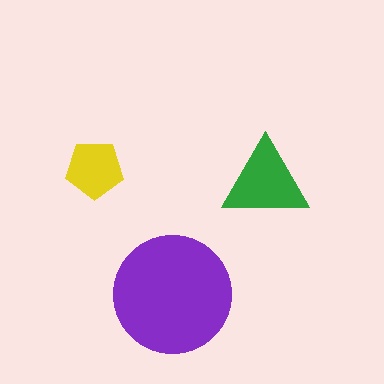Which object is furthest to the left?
The yellow pentagon is leftmost.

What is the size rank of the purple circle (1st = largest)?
1st.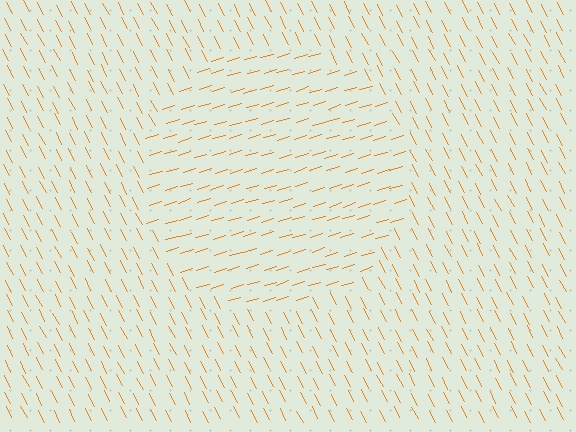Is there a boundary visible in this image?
Yes, there is a texture boundary formed by a change in line orientation.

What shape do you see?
I see a circle.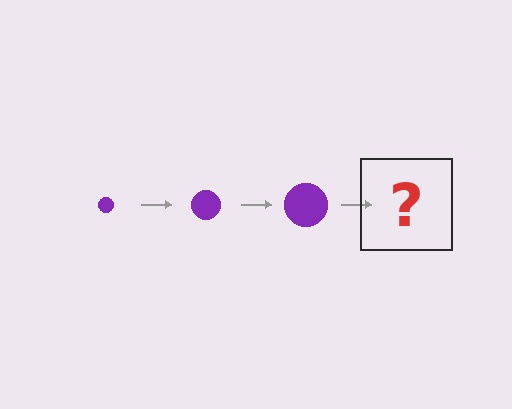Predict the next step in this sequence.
The next step is a purple circle, larger than the previous one.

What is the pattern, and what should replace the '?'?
The pattern is that the circle gets progressively larger each step. The '?' should be a purple circle, larger than the previous one.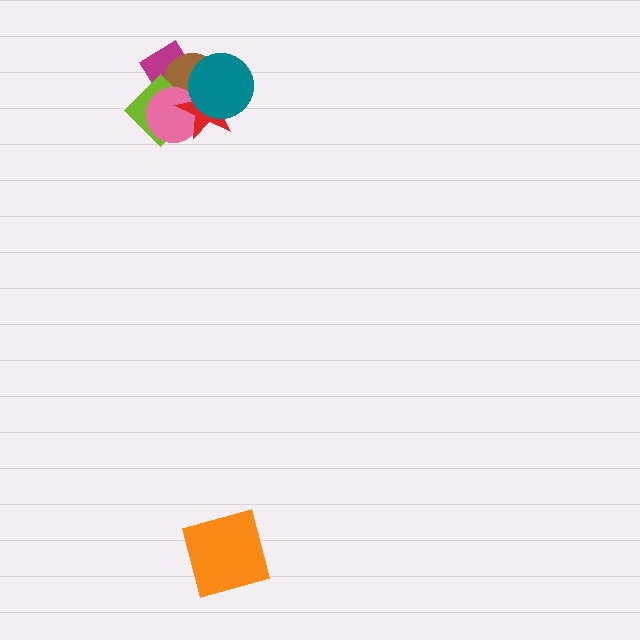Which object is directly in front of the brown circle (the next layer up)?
The lime diamond is directly in front of the brown circle.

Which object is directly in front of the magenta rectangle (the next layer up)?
The brown circle is directly in front of the magenta rectangle.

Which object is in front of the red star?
The teal circle is in front of the red star.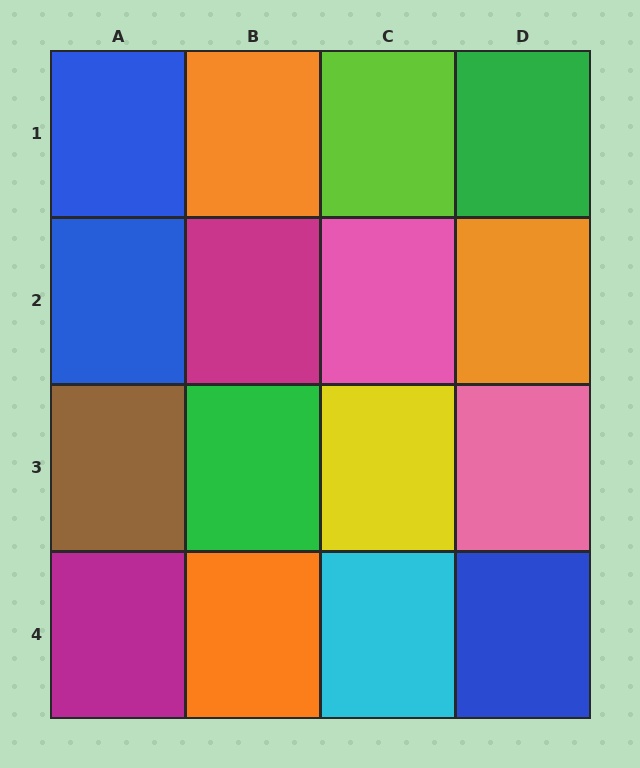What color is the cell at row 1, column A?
Blue.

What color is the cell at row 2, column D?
Orange.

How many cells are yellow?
1 cell is yellow.